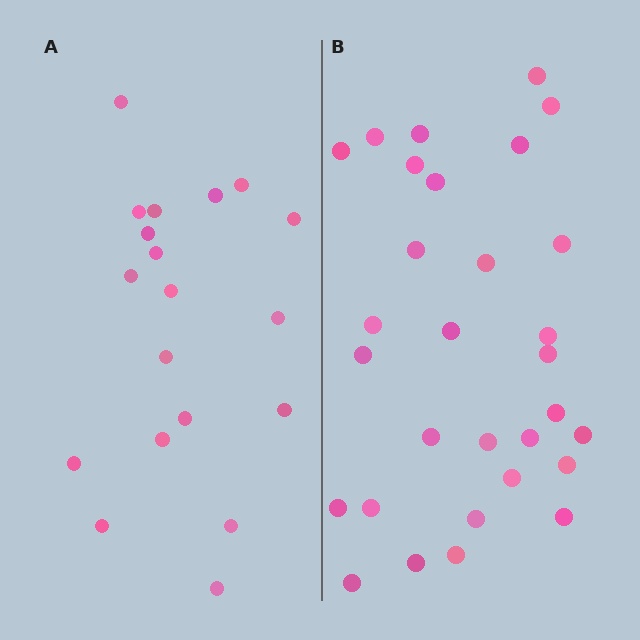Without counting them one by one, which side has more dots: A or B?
Region B (the right region) has more dots.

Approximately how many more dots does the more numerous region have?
Region B has roughly 12 or so more dots than region A.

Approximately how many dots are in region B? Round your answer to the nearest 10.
About 30 dots.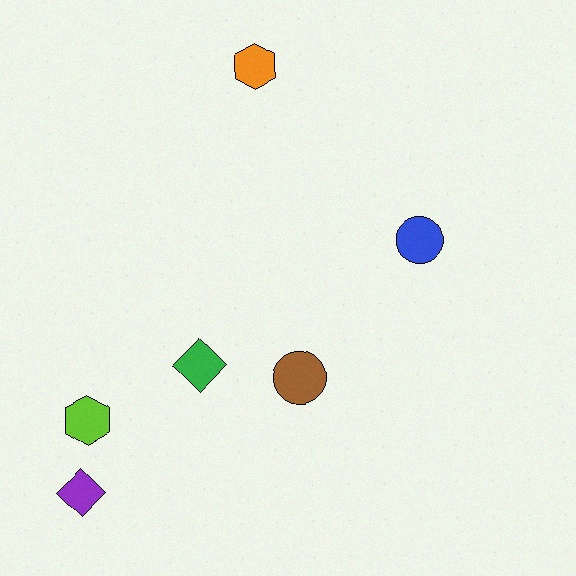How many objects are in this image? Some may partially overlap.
There are 6 objects.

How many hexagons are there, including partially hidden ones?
There are 2 hexagons.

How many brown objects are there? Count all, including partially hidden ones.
There is 1 brown object.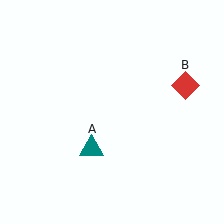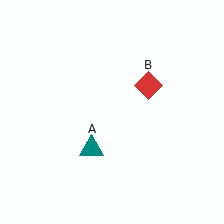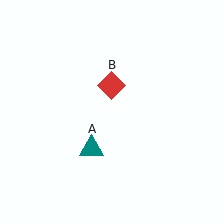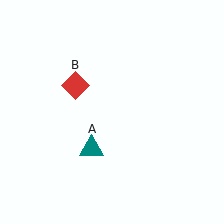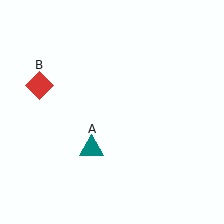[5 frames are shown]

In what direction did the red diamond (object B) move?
The red diamond (object B) moved left.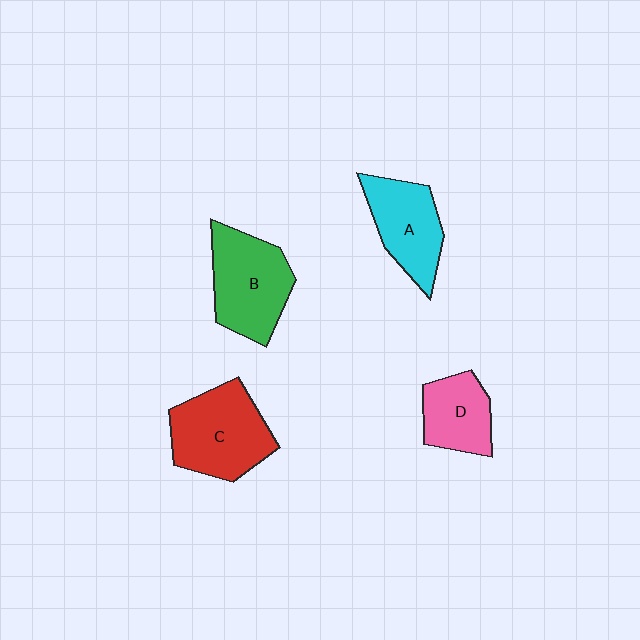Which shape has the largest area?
Shape C (red).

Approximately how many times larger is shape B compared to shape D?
Approximately 1.5 times.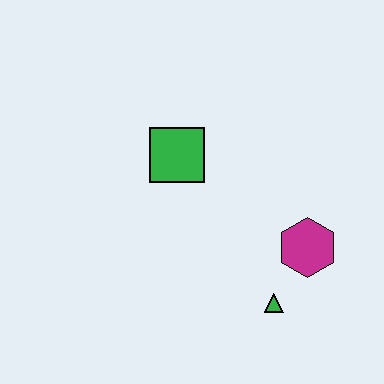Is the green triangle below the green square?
Yes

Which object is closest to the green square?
The magenta hexagon is closest to the green square.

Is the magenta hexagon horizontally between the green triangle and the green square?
No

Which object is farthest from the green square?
The green triangle is farthest from the green square.